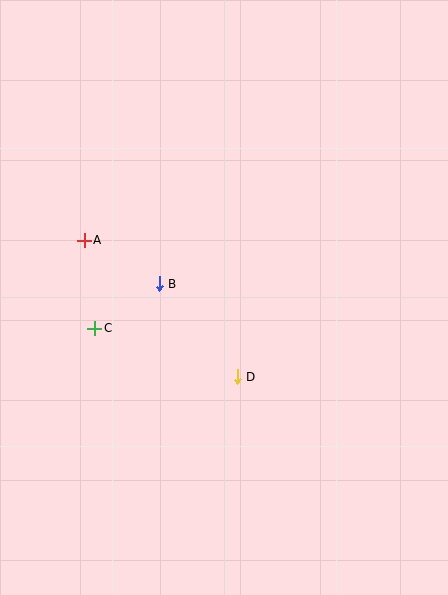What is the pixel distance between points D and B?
The distance between D and B is 122 pixels.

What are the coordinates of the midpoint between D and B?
The midpoint between D and B is at (198, 330).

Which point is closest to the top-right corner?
Point B is closest to the top-right corner.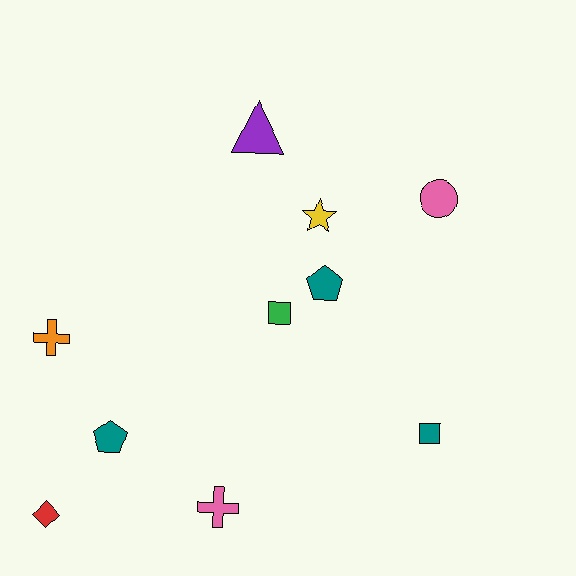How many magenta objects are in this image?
There are no magenta objects.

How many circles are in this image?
There is 1 circle.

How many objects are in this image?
There are 10 objects.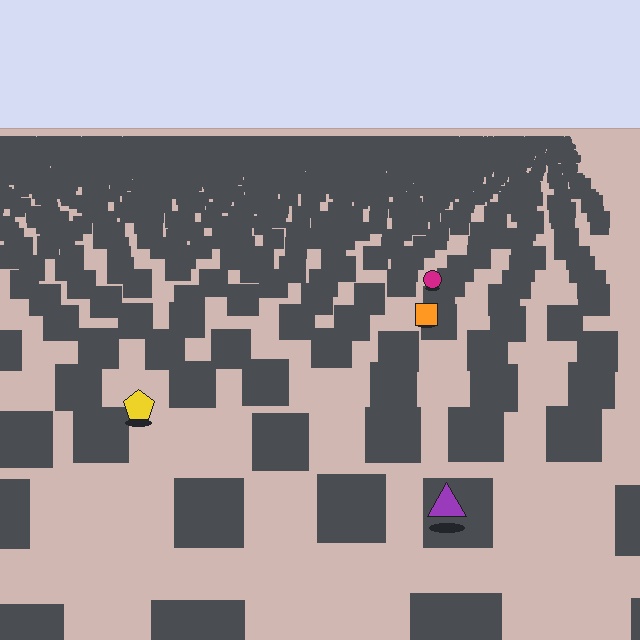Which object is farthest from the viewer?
The magenta circle is farthest from the viewer. It appears smaller and the ground texture around it is denser.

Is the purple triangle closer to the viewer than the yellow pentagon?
Yes. The purple triangle is closer — you can tell from the texture gradient: the ground texture is coarser near it.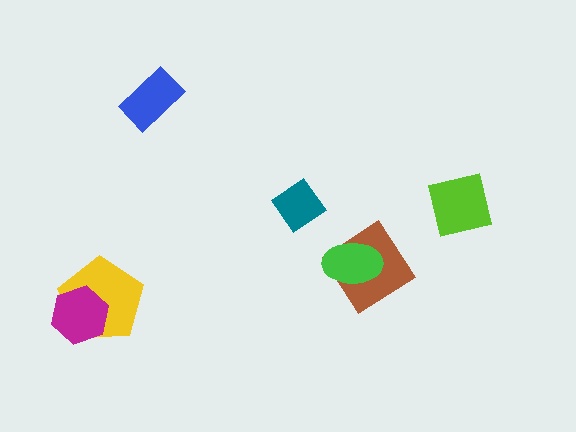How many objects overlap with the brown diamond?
1 object overlaps with the brown diamond.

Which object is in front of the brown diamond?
The green ellipse is in front of the brown diamond.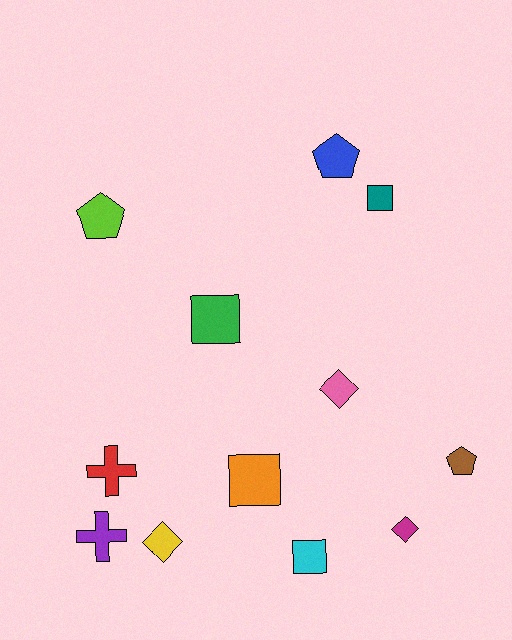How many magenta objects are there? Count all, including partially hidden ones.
There is 1 magenta object.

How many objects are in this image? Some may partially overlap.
There are 12 objects.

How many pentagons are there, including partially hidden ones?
There are 3 pentagons.